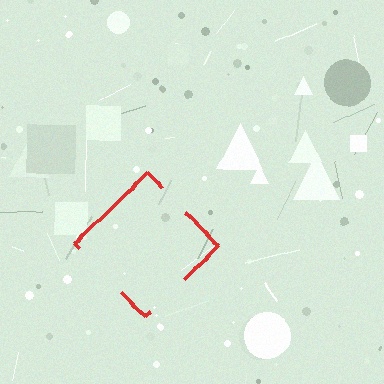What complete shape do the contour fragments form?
The contour fragments form a diamond.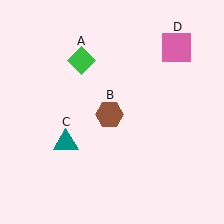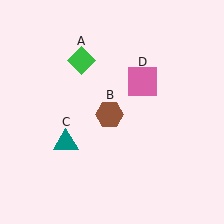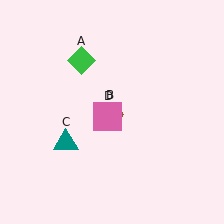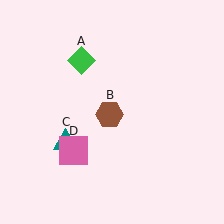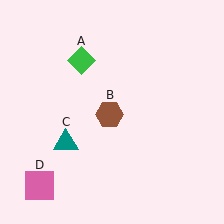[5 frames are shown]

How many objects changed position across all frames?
1 object changed position: pink square (object D).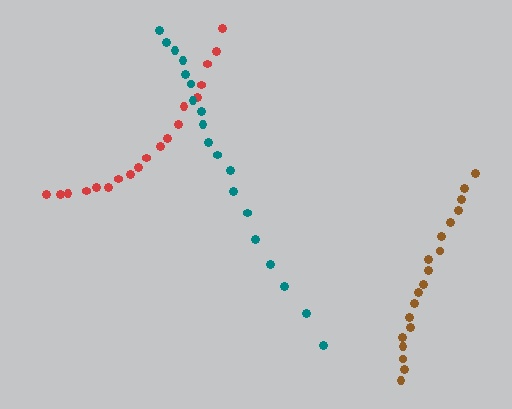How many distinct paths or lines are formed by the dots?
There are 3 distinct paths.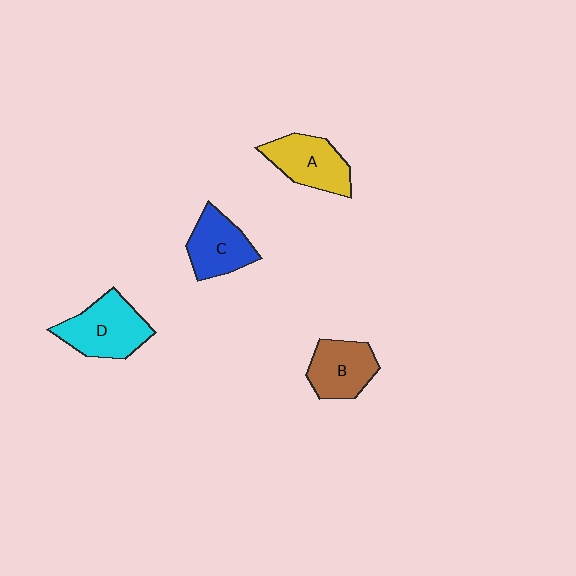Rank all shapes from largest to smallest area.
From largest to smallest: D (cyan), A (yellow), C (blue), B (brown).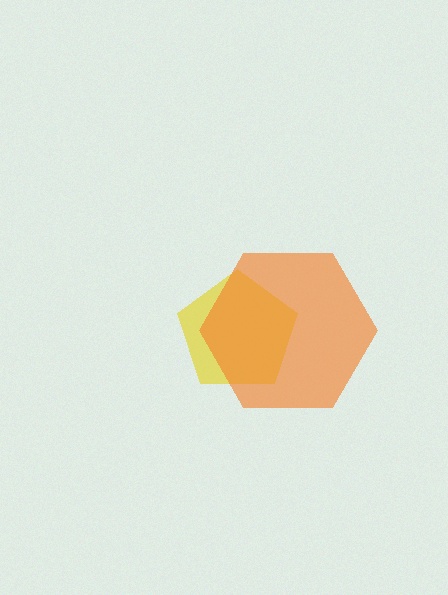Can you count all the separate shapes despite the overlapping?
Yes, there are 2 separate shapes.